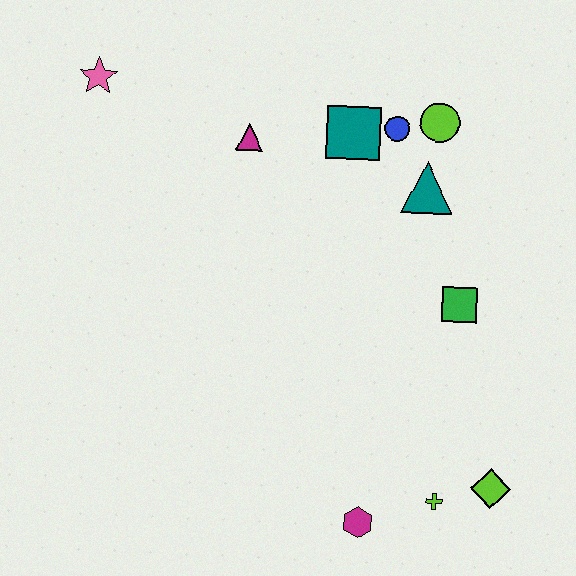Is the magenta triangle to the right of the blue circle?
No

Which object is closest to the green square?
The teal triangle is closest to the green square.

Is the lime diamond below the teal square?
Yes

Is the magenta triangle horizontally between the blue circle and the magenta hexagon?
No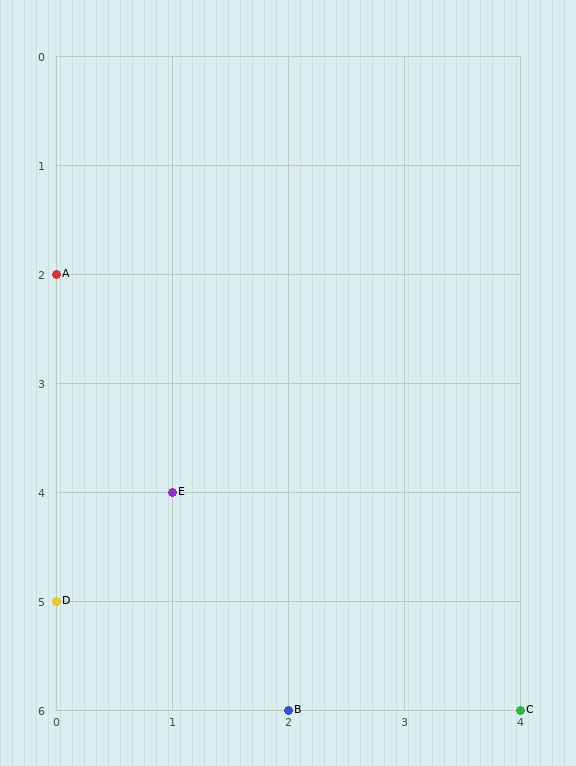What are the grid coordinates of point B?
Point B is at grid coordinates (2, 6).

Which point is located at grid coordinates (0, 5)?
Point D is at (0, 5).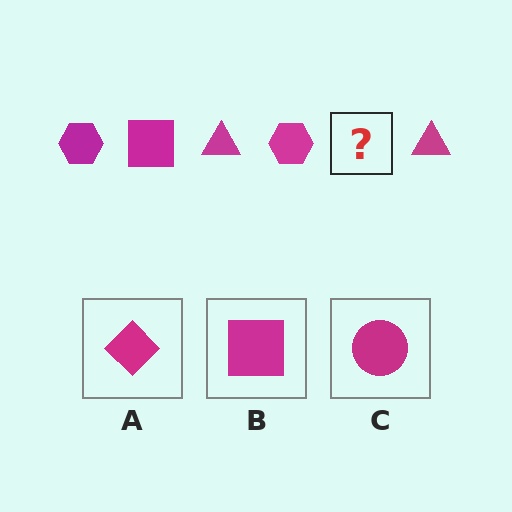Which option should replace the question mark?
Option B.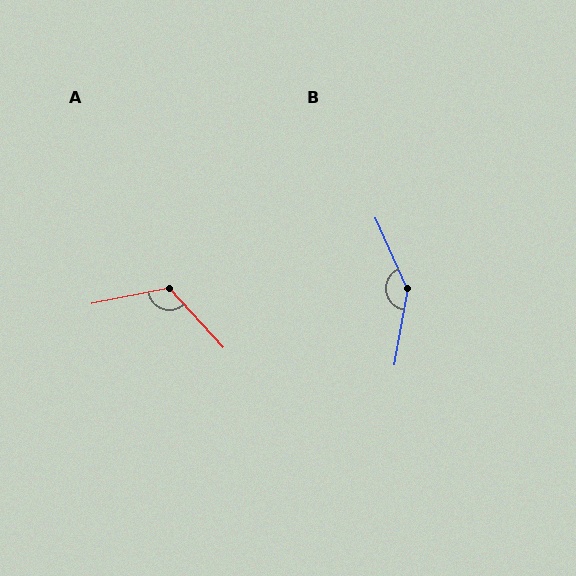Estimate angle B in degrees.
Approximately 146 degrees.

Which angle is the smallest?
A, at approximately 121 degrees.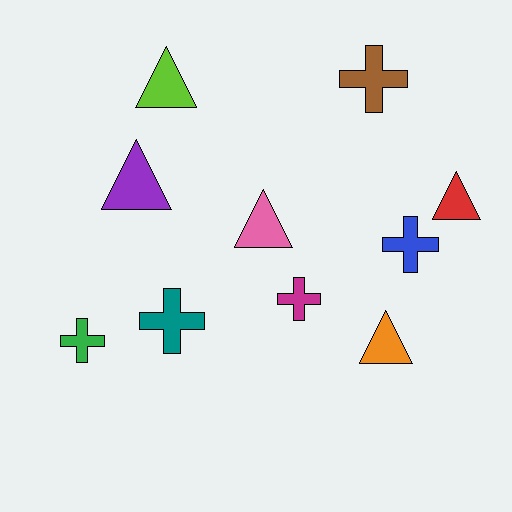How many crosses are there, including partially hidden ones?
There are 5 crosses.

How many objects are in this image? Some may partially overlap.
There are 10 objects.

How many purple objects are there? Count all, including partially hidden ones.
There is 1 purple object.